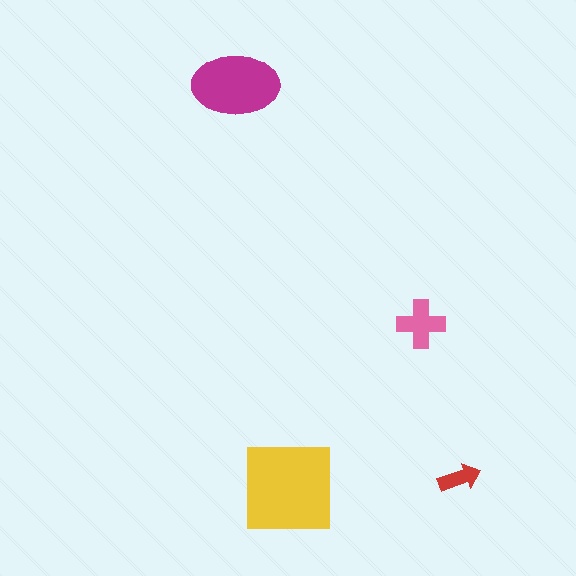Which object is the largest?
The yellow square.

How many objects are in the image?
There are 4 objects in the image.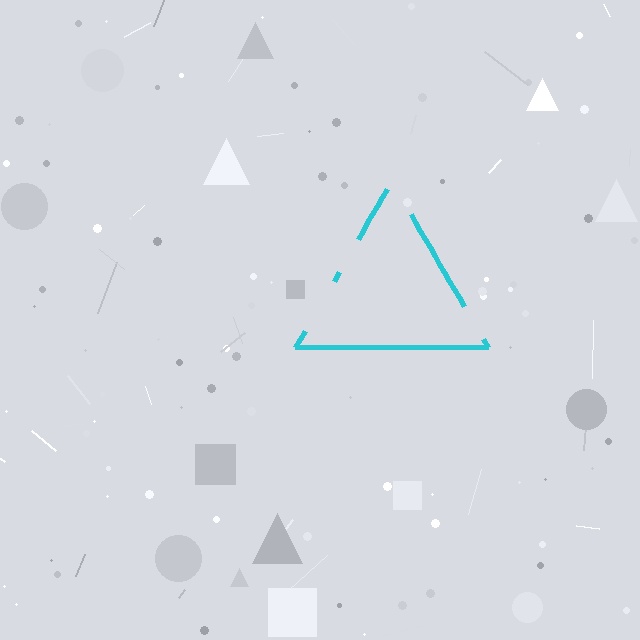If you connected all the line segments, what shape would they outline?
They would outline a triangle.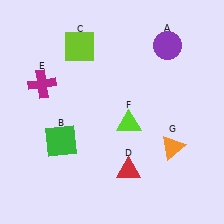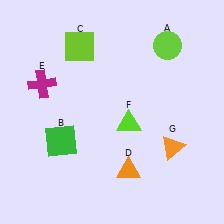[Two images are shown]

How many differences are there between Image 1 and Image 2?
There are 2 differences between the two images.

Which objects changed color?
A changed from purple to lime. D changed from red to orange.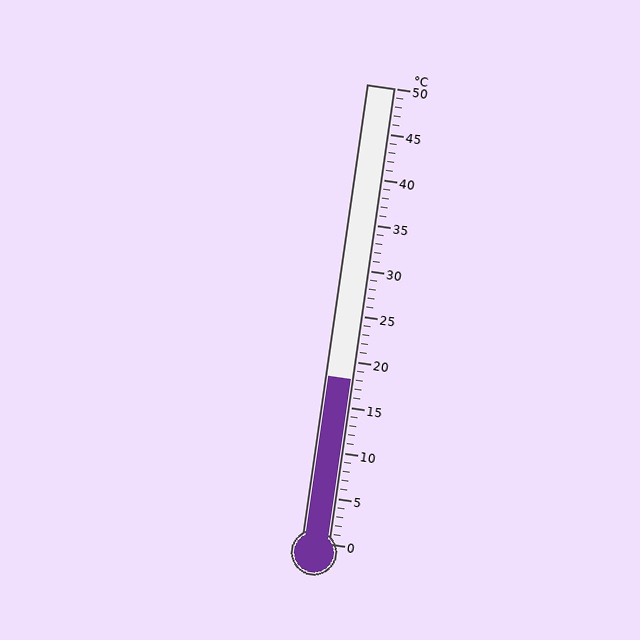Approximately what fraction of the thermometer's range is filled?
The thermometer is filled to approximately 35% of its range.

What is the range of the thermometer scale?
The thermometer scale ranges from 0°C to 50°C.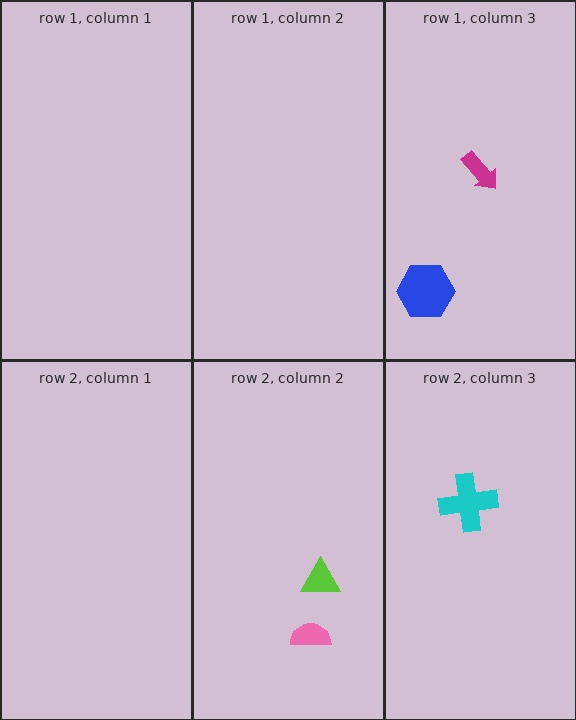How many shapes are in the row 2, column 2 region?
2.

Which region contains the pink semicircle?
The row 2, column 2 region.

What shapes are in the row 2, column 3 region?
The cyan cross.